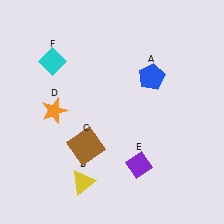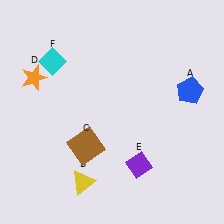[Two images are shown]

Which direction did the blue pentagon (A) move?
The blue pentagon (A) moved right.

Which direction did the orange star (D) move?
The orange star (D) moved up.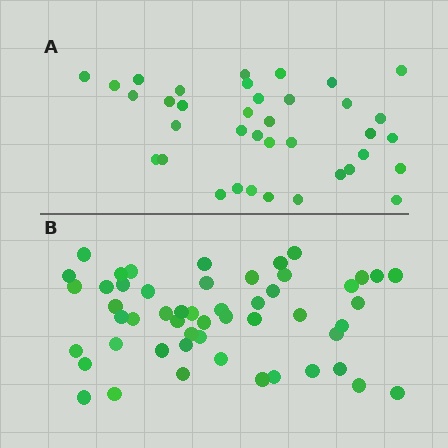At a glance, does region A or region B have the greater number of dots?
Region B (the bottom region) has more dots.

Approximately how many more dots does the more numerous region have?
Region B has approximately 15 more dots than region A.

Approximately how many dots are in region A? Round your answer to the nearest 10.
About 40 dots. (The exact count is 37, which rounds to 40.)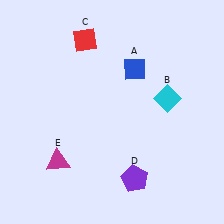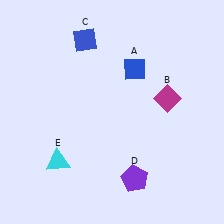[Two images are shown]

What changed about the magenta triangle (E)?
In Image 1, E is magenta. In Image 2, it changed to cyan.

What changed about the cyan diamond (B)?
In Image 1, B is cyan. In Image 2, it changed to magenta.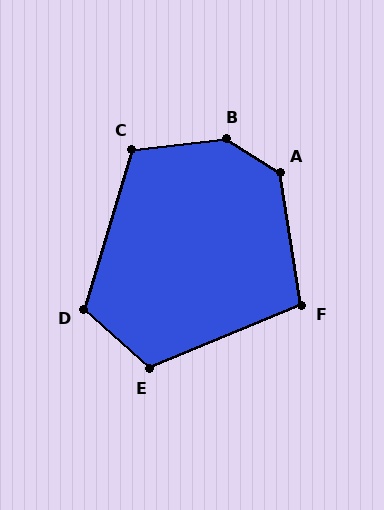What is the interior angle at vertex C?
Approximately 113 degrees (obtuse).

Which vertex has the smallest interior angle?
F, at approximately 103 degrees.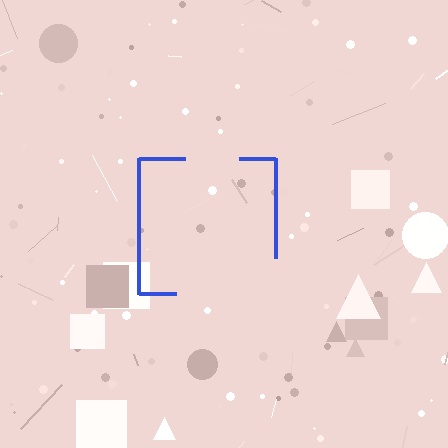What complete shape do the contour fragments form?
The contour fragments form a square.